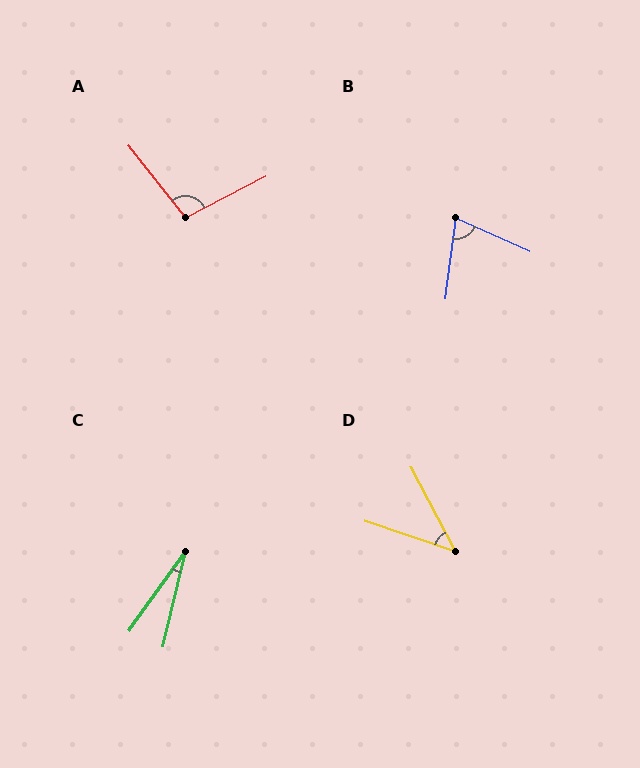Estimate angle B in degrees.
Approximately 74 degrees.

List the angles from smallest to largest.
C (22°), D (43°), B (74°), A (101°).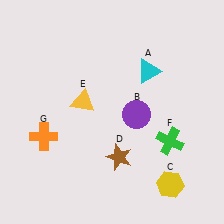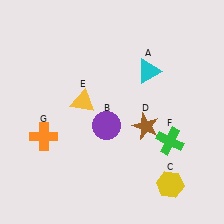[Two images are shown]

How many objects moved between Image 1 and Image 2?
2 objects moved between the two images.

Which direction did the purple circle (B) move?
The purple circle (B) moved left.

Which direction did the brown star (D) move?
The brown star (D) moved up.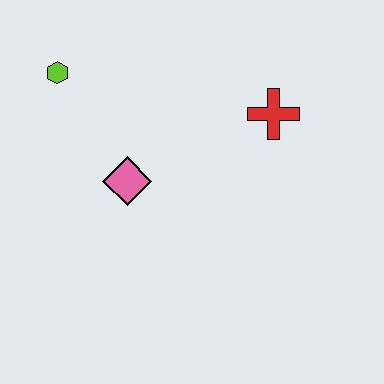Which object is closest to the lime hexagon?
The pink diamond is closest to the lime hexagon.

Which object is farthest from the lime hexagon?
The red cross is farthest from the lime hexagon.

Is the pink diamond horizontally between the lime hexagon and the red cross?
Yes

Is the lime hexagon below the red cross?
No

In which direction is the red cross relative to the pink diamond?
The red cross is to the right of the pink diamond.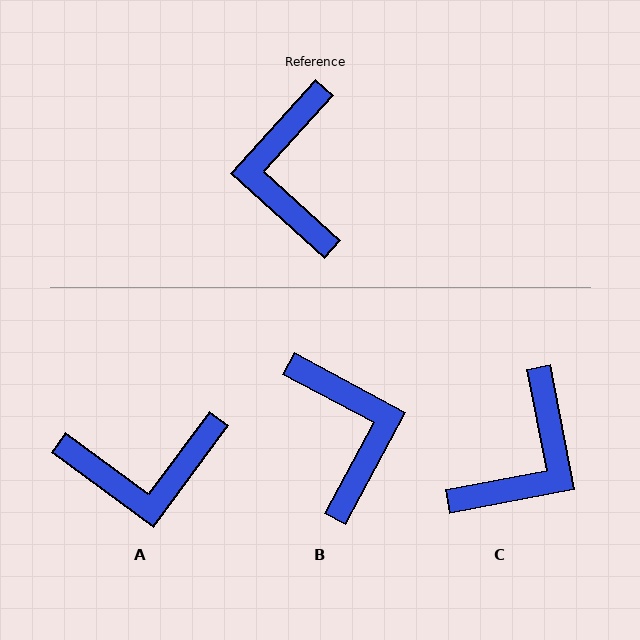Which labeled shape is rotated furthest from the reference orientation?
B, about 166 degrees away.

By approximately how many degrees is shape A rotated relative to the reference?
Approximately 96 degrees counter-clockwise.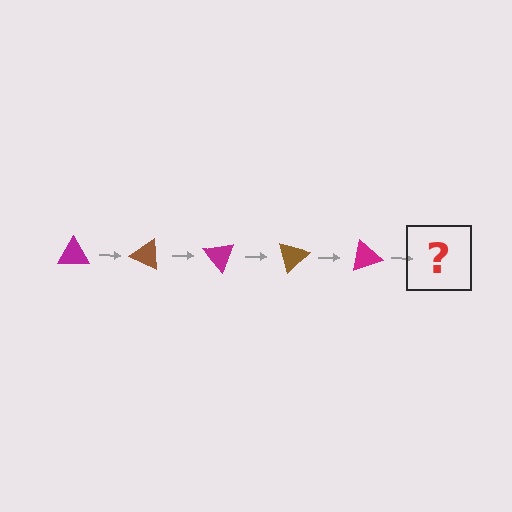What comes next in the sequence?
The next element should be a brown triangle, rotated 125 degrees from the start.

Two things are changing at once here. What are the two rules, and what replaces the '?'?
The two rules are that it rotates 25 degrees each step and the color cycles through magenta and brown. The '?' should be a brown triangle, rotated 125 degrees from the start.